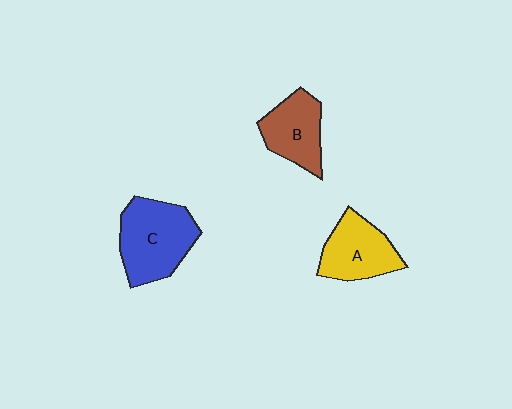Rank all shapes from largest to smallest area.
From largest to smallest: C (blue), A (yellow), B (brown).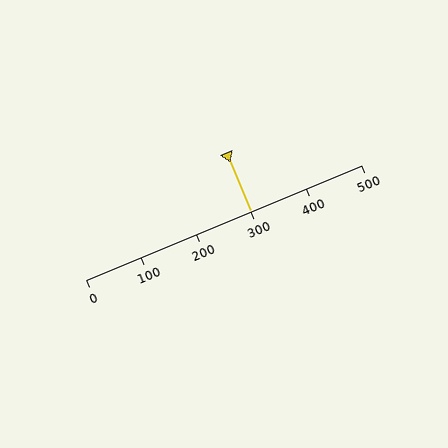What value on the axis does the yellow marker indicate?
The marker indicates approximately 300.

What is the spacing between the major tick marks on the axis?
The major ticks are spaced 100 apart.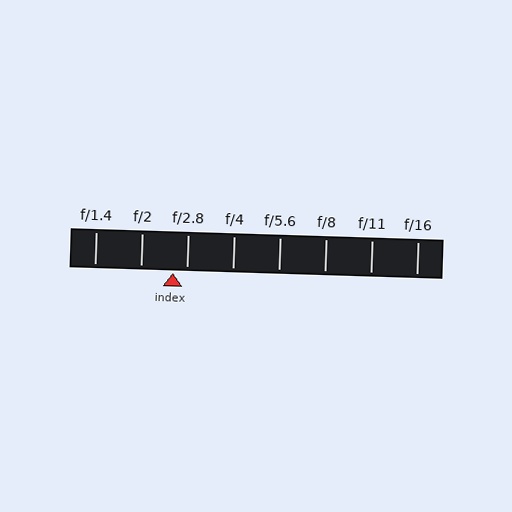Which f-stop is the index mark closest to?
The index mark is closest to f/2.8.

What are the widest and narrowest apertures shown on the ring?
The widest aperture shown is f/1.4 and the narrowest is f/16.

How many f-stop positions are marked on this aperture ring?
There are 8 f-stop positions marked.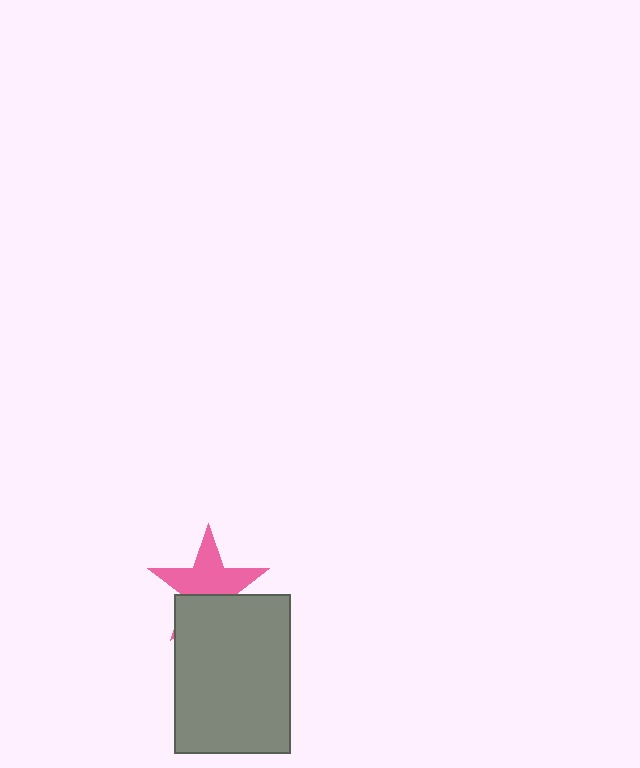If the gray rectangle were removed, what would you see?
You would see the complete pink star.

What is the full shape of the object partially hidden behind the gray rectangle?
The partially hidden object is a pink star.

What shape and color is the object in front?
The object in front is a gray rectangle.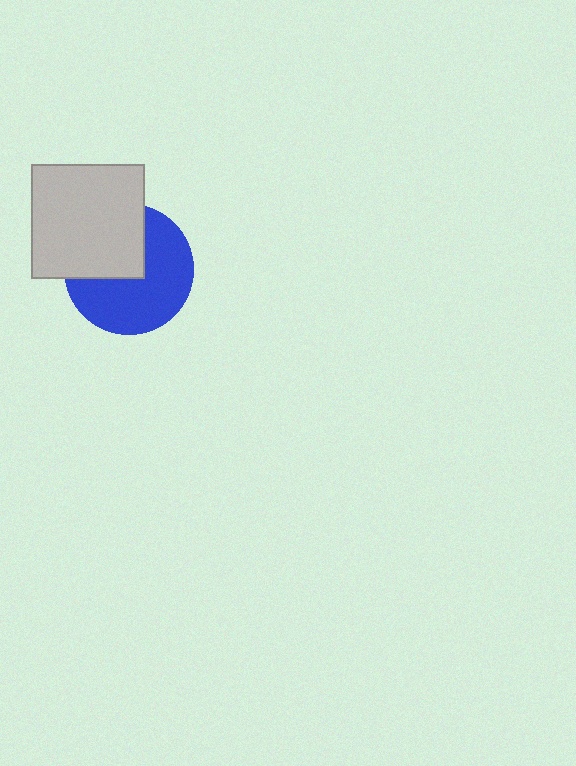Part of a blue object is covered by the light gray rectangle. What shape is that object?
It is a circle.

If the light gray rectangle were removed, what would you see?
You would see the complete blue circle.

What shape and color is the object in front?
The object in front is a light gray rectangle.